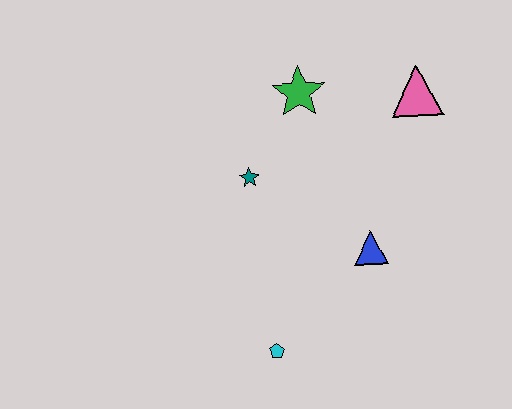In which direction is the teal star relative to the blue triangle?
The teal star is to the left of the blue triangle.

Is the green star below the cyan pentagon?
No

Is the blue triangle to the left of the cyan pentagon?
No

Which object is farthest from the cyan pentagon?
The pink triangle is farthest from the cyan pentagon.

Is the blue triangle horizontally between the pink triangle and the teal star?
Yes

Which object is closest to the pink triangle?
The green star is closest to the pink triangle.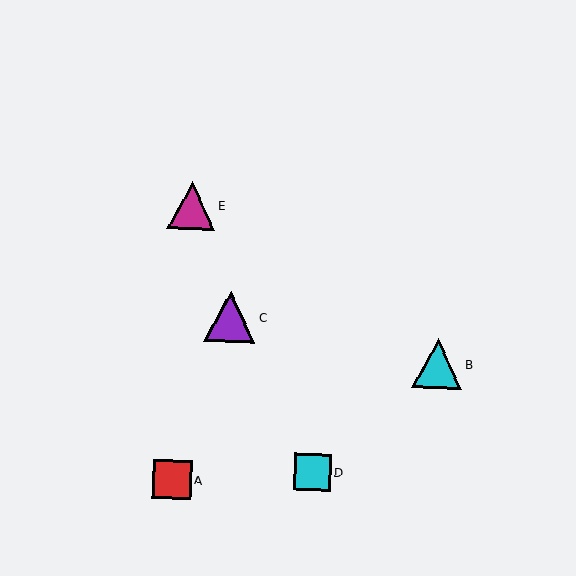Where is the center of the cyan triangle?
The center of the cyan triangle is at (437, 364).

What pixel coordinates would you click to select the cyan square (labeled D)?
Click at (312, 472) to select the cyan square D.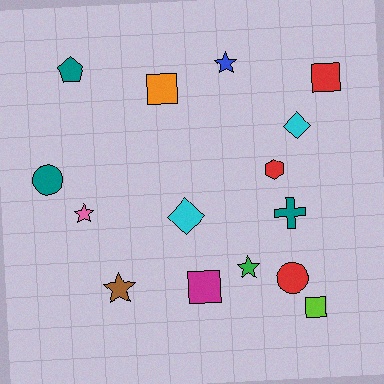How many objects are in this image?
There are 15 objects.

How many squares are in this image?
There are 4 squares.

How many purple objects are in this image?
There are no purple objects.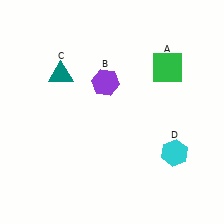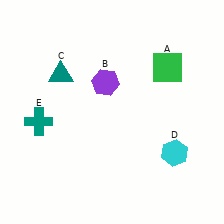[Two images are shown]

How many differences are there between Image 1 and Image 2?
There is 1 difference between the two images.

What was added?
A teal cross (E) was added in Image 2.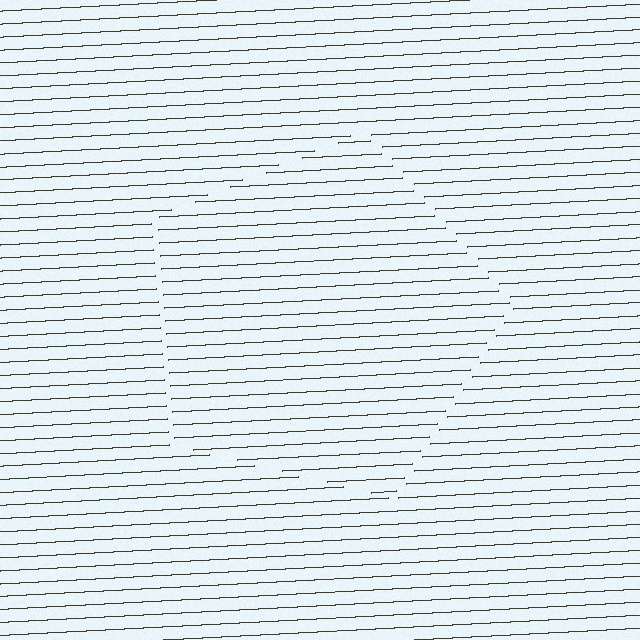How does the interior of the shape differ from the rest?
The interior of the shape contains the same grating, shifted by half a period — the contour is defined by the phase discontinuity where line-ends from the inner and outer gratings abut.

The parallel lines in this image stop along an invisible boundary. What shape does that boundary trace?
An illusory pentagon. The interior of the shape contains the same grating, shifted by half a period — the contour is defined by the phase discontinuity where line-ends from the inner and outer gratings abut.